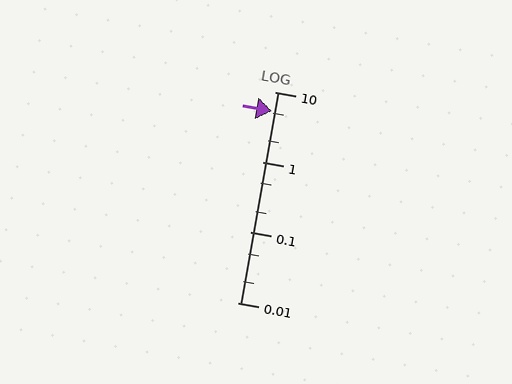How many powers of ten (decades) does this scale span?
The scale spans 3 decades, from 0.01 to 10.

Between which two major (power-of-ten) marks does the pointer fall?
The pointer is between 1 and 10.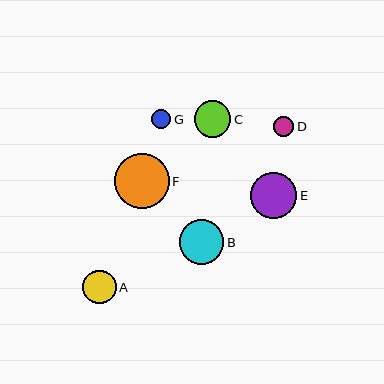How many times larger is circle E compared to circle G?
Circle E is approximately 2.4 times the size of circle G.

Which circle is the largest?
Circle F is the largest with a size of approximately 55 pixels.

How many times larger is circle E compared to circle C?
Circle E is approximately 1.3 times the size of circle C.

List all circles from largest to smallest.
From largest to smallest: F, E, B, C, A, D, G.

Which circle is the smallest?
Circle G is the smallest with a size of approximately 19 pixels.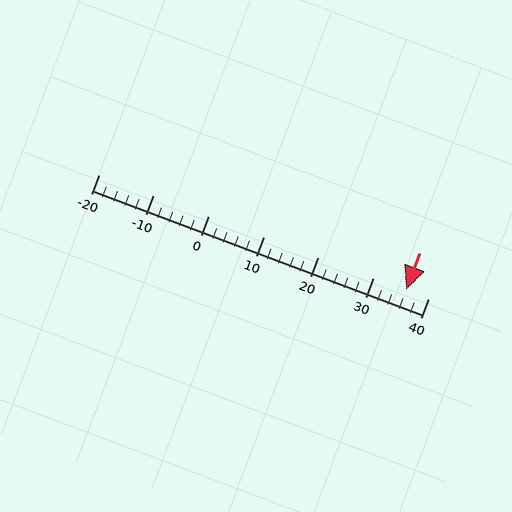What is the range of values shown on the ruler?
The ruler shows values from -20 to 40.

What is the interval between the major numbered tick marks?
The major tick marks are spaced 10 units apart.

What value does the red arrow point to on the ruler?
The red arrow points to approximately 36.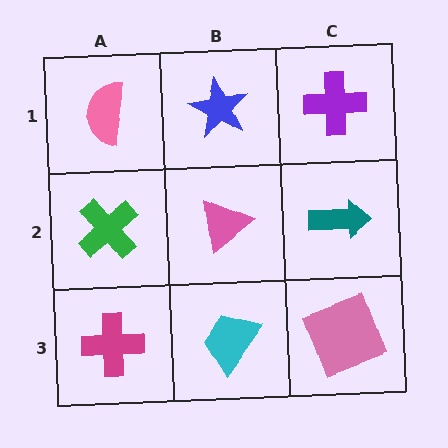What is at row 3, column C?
A pink square.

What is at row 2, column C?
A teal arrow.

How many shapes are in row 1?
3 shapes.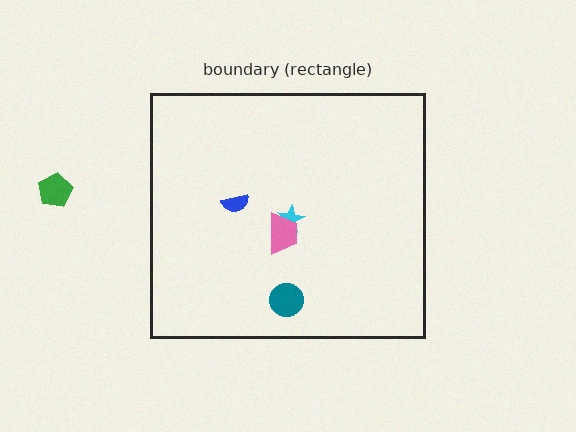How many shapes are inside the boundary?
4 inside, 1 outside.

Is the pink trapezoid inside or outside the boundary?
Inside.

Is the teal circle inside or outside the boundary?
Inside.